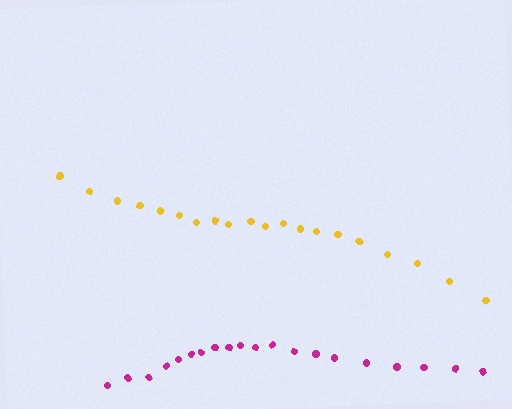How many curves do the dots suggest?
There are 2 distinct paths.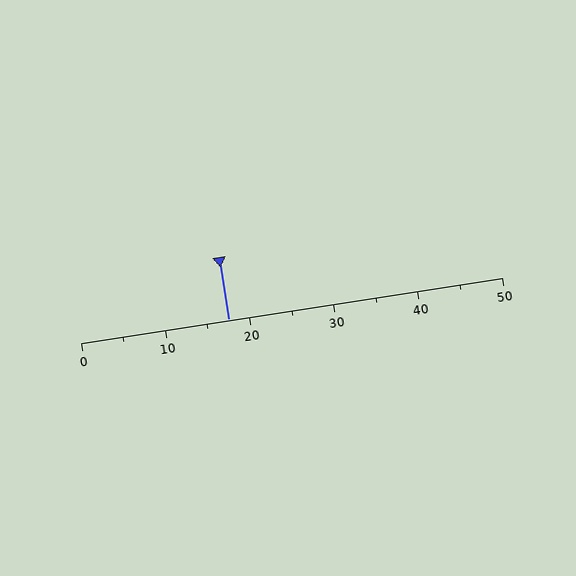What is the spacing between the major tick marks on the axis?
The major ticks are spaced 10 apart.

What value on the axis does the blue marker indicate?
The marker indicates approximately 17.5.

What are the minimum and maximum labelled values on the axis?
The axis runs from 0 to 50.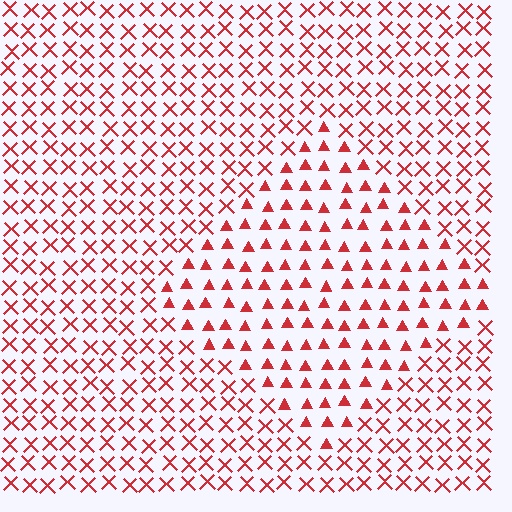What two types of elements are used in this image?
The image uses triangles inside the diamond region and X marks outside it.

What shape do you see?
I see a diamond.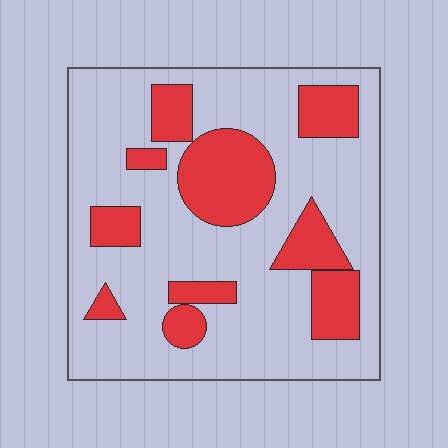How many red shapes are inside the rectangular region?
10.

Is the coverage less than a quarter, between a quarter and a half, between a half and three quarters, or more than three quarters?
Between a quarter and a half.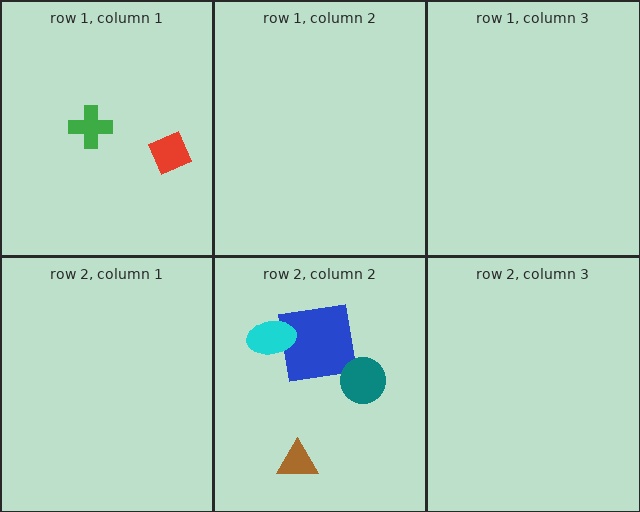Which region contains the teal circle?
The row 2, column 2 region.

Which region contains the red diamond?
The row 1, column 1 region.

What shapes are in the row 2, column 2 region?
The blue square, the cyan ellipse, the teal circle, the brown triangle.